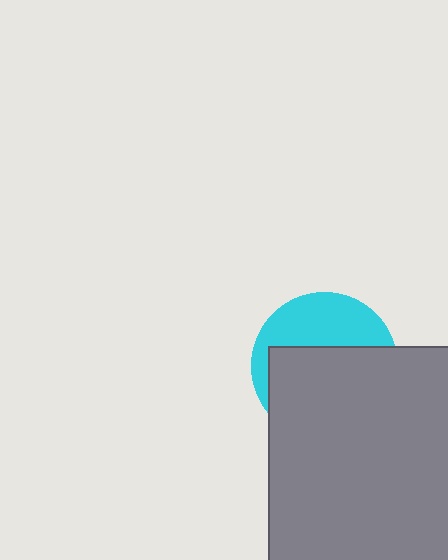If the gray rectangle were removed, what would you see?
You would see the complete cyan circle.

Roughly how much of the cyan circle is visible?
A small part of it is visible (roughly 38%).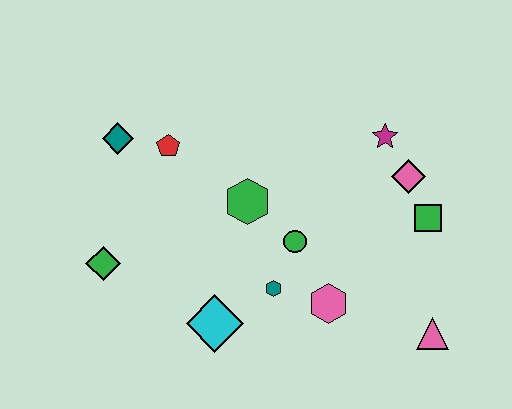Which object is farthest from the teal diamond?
The pink triangle is farthest from the teal diamond.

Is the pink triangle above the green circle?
No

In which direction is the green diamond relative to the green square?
The green diamond is to the left of the green square.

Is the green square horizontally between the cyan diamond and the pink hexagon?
No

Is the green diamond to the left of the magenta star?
Yes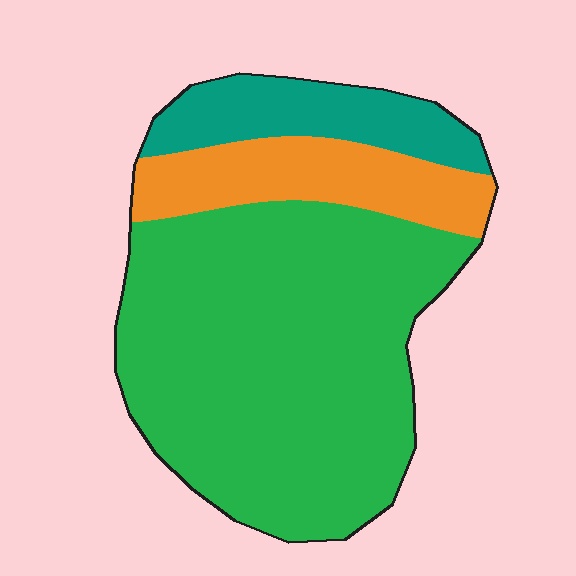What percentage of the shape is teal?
Teal takes up less than a sixth of the shape.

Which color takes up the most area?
Green, at roughly 70%.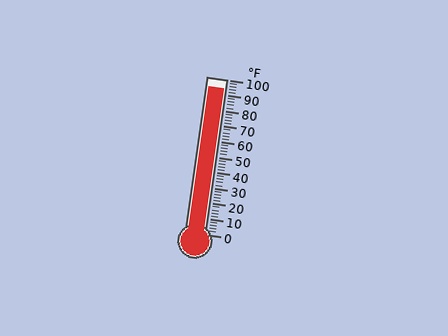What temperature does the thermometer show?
The thermometer shows approximately 94°F.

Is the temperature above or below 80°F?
The temperature is above 80°F.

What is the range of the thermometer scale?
The thermometer scale ranges from 0°F to 100°F.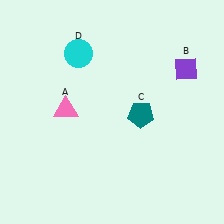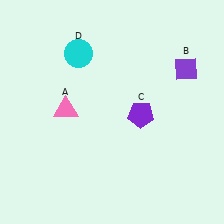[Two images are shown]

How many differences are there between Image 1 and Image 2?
There is 1 difference between the two images.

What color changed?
The pentagon (C) changed from teal in Image 1 to purple in Image 2.